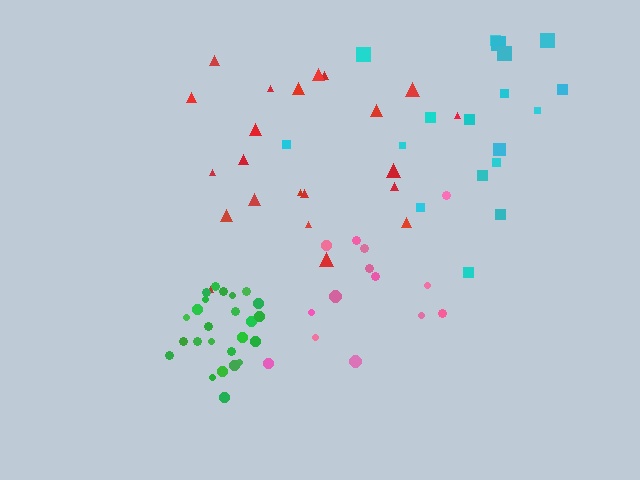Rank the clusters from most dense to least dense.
green, red, pink, cyan.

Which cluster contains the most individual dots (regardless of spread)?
Green (25).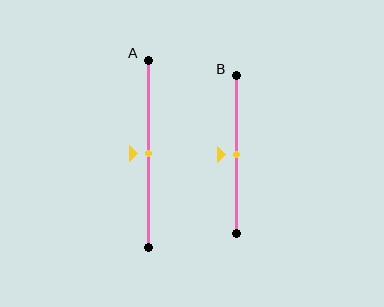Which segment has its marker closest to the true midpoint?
Segment A has its marker closest to the true midpoint.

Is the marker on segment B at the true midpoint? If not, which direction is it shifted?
Yes, the marker on segment B is at the true midpoint.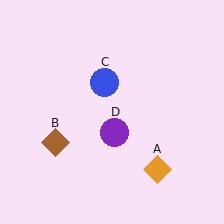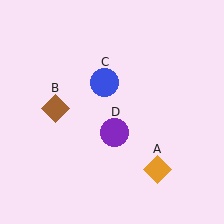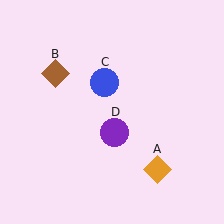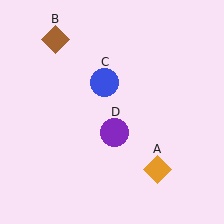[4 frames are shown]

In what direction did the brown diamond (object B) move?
The brown diamond (object B) moved up.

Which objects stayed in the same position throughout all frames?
Orange diamond (object A) and blue circle (object C) and purple circle (object D) remained stationary.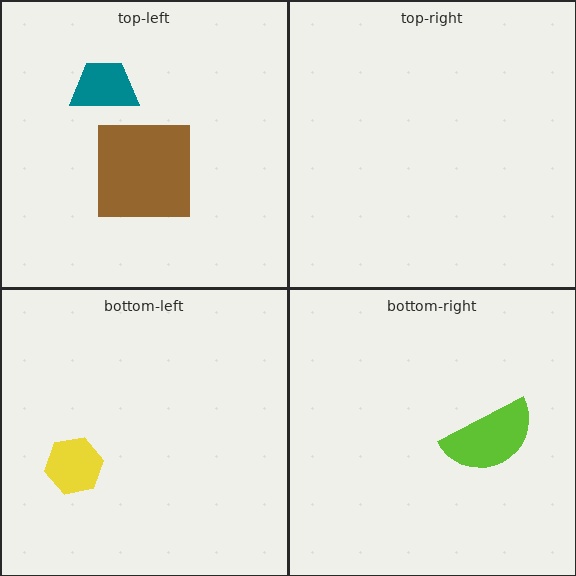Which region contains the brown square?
The top-left region.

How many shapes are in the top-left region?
2.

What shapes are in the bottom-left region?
The yellow hexagon.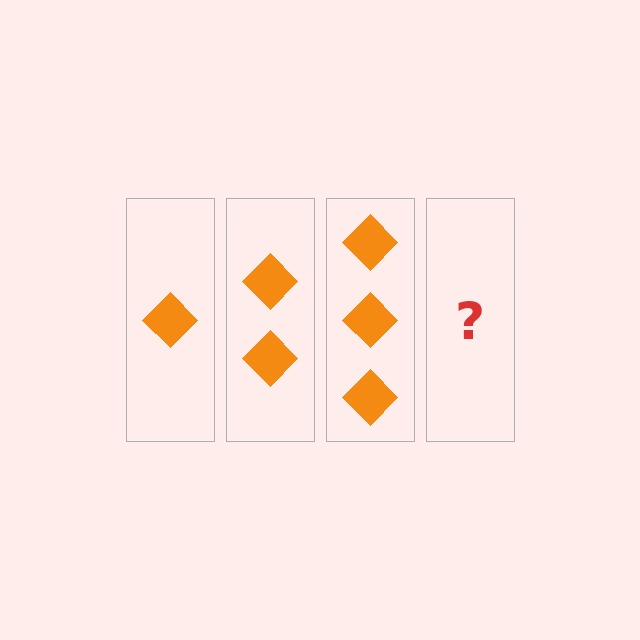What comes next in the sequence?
The next element should be 4 diamonds.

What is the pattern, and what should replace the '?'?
The pattern is that each step adds one more diamond. The '?' should be 4 diamonds.